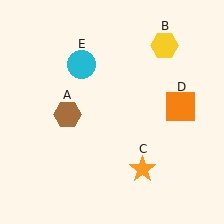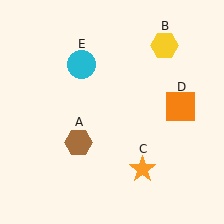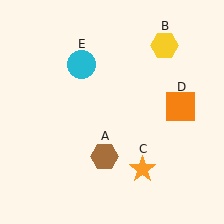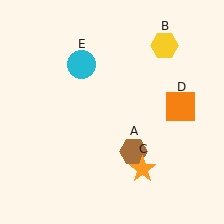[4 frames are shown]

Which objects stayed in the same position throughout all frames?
Yellow hexagon (object B) and orange star (object C) and orange square (object D) and cyan circle (object E) remained stationary.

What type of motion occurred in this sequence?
The brown hexagon (object A) rotated counterclockwise around the center of the scene.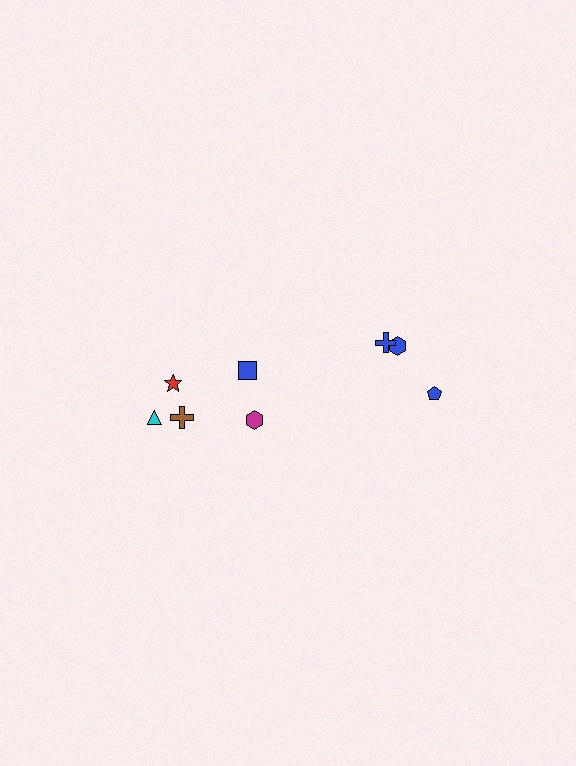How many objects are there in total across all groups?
There are 8 objects.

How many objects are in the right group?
There are 3 objects.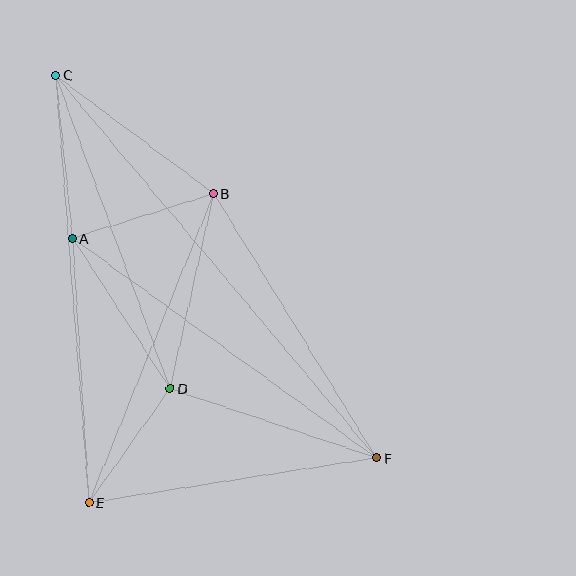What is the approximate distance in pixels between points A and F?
The distance between A and F is approximately 375 pixels.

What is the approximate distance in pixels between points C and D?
The distance between C and D is approximately 334 pixels.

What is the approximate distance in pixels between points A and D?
The distance between A and D is approximately 180 pixels.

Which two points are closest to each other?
Points D and E are closest to each other.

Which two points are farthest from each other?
Points C and F are farthest from each other.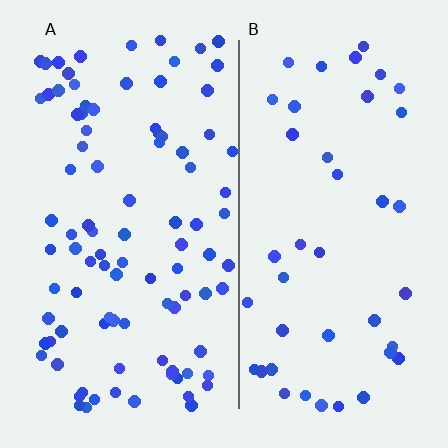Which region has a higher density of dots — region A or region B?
A (the left).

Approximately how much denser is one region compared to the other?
Approximately 2.2× — region A over region B.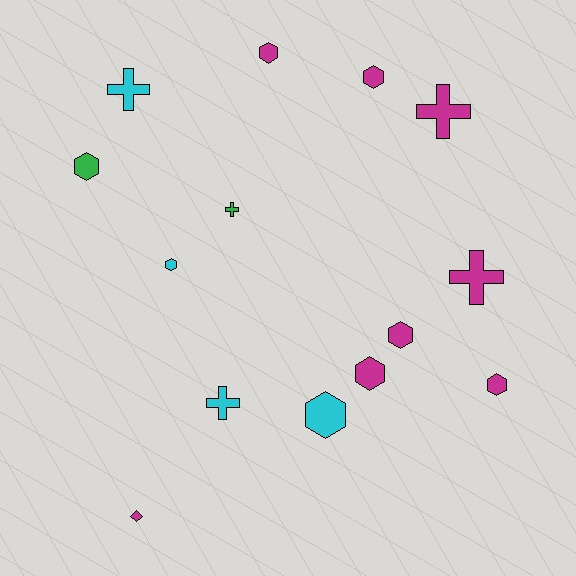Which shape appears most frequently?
Hexagon, with 8 objects.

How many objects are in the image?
There are 14 objects.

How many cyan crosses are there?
There are 2 cyan crosses.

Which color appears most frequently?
Magenta, with 8 objects.